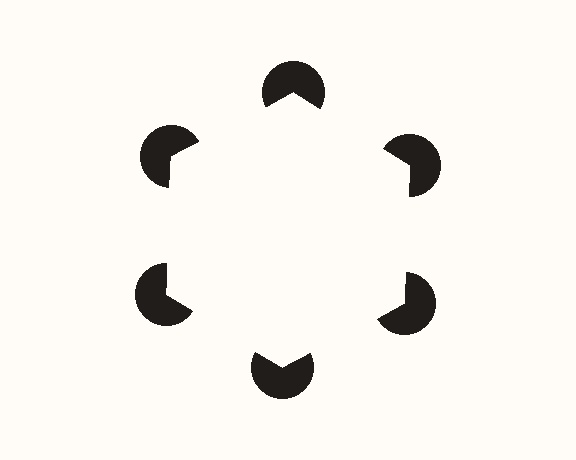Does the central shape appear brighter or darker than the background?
It typically appears slightly brighter than the background, even though no actual brightness change is drawn.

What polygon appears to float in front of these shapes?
An illusory hexagon — its edges are inferred from the aligned wedge cuts in the pac-man discs, not physically drawn.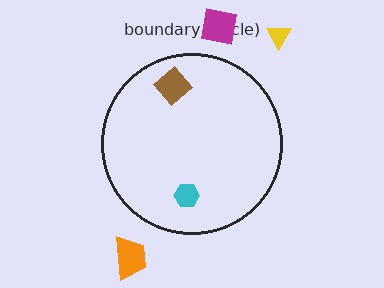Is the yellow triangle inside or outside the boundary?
Outside.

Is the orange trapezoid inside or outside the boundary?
Outside.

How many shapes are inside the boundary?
2 inside, 3 outside.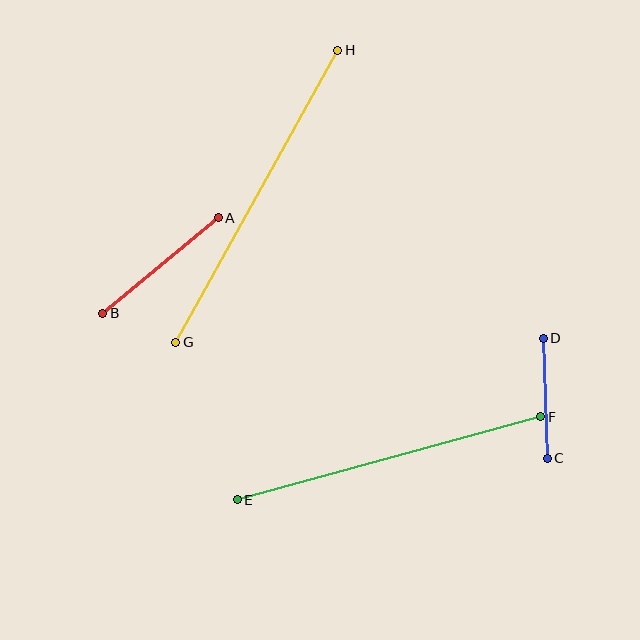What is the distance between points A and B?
The distance is approximately 150 pixels.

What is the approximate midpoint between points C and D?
The midpoint is at approximately (545, 398) pixels.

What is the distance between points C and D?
The distance is approximately 120 pixels.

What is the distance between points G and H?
The distance is approximately 334 pixels.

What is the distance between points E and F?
The distance is approximately 314 pixels.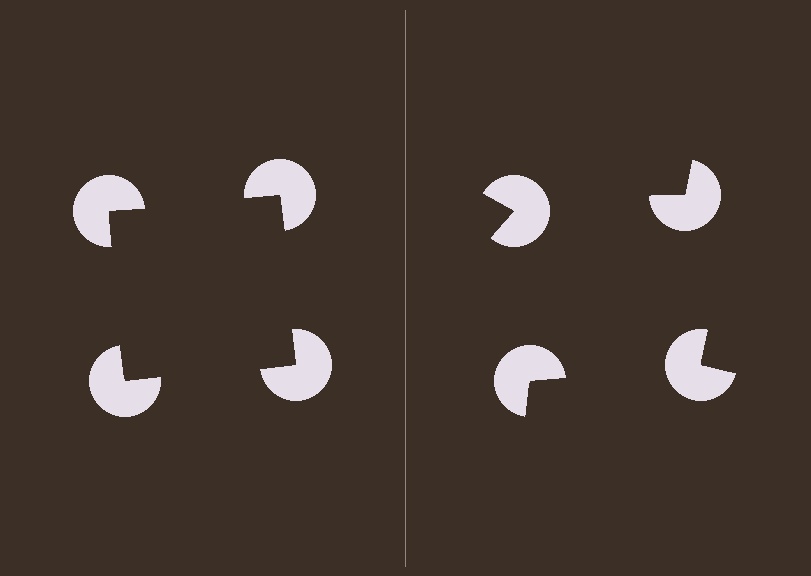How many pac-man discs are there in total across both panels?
8 — 4 on each side.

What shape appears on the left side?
An illusory square.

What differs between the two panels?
The pac-man discs are positioned identically on both sides; only the wedge orientations differ. On the left they align to a square; on the right they are misaligned.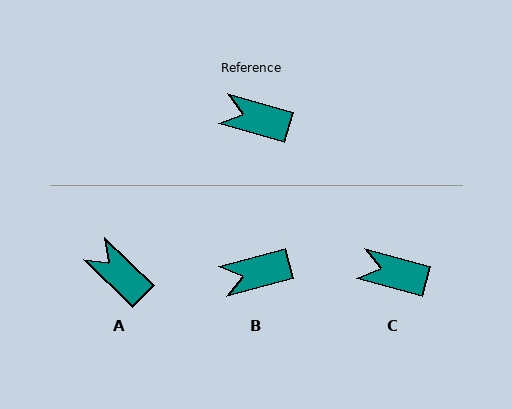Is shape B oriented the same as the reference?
No, it is off by about 30 degrees.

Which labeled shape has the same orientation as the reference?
C.